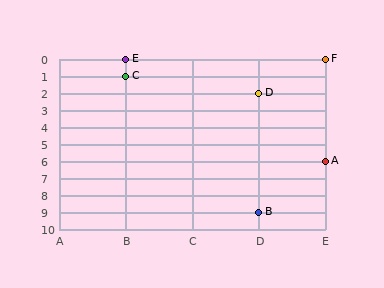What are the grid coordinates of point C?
Point C is at grid coordinates (B, 1).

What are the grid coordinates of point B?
Point B is at grid coordinates (D, 9).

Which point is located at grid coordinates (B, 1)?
Point C is at (B, 1).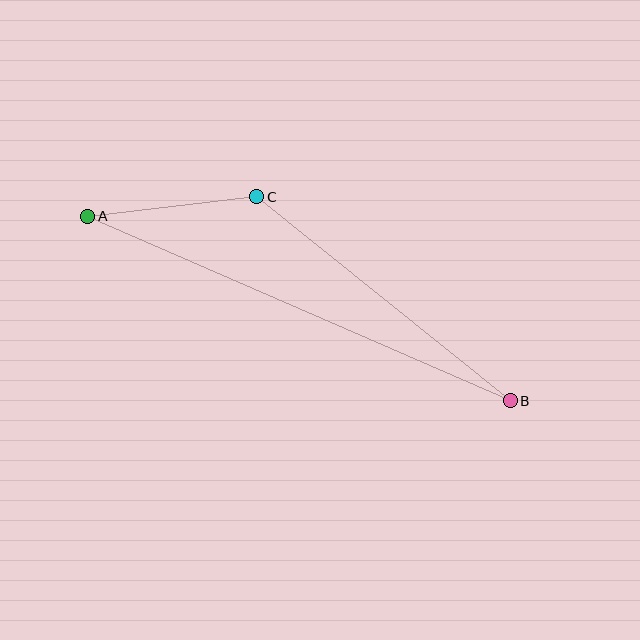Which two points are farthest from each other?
Points A and B are farthest from each other.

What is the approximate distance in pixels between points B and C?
The distance between B and C is approximately 325 pixels.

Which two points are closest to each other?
Points A and C are closest to each other.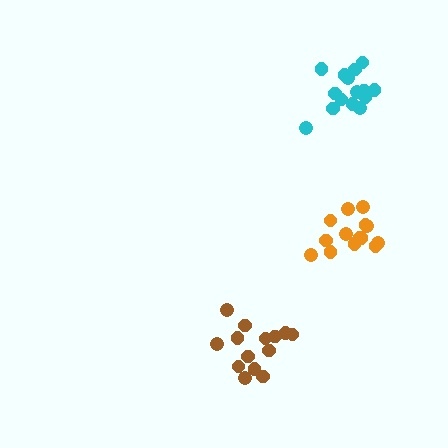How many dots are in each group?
Group 1: 14 dots, Group 2: 15 dots, Group 3: 14 dots (43 total).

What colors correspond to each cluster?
The clusters are colored: brown, cyan, orange.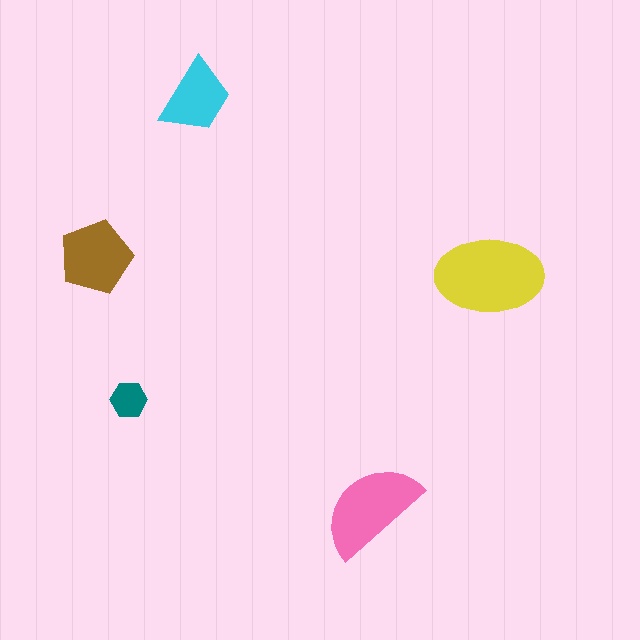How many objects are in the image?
There are 5 objects in the image.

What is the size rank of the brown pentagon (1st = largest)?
3rd.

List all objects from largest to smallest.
The yellow ellipse, the pink semicircle, the brown pentagon, the cyan trapezoid, the teal hexagon.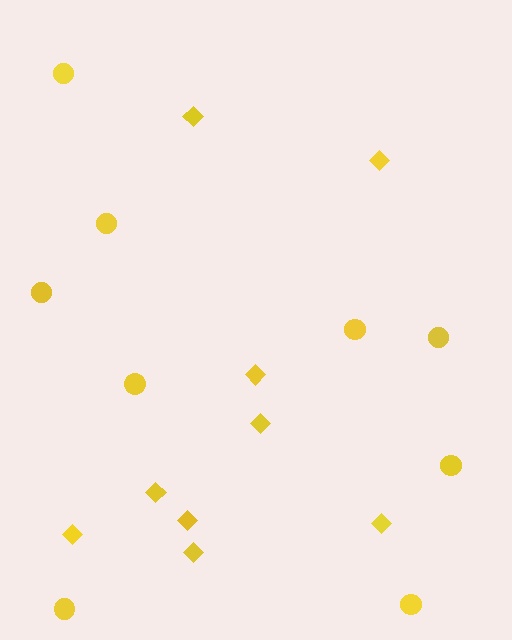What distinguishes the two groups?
There are 2 groups: one group of diamonds (9) and one group of circles (9).